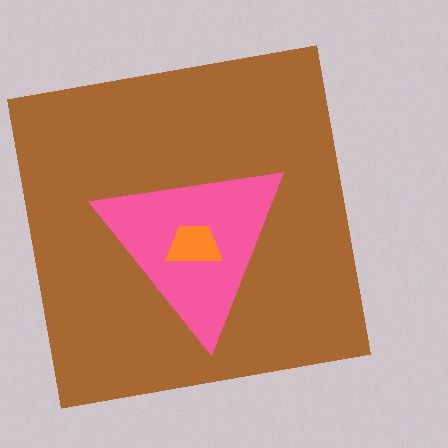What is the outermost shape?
The brown square.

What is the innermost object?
The orange trapezoid.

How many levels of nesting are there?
3.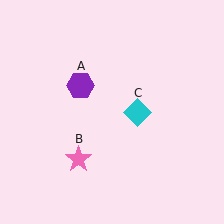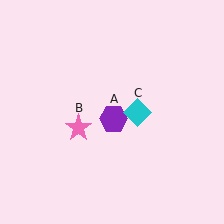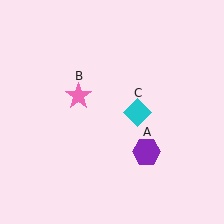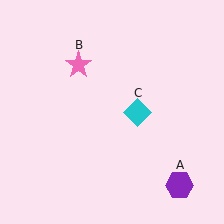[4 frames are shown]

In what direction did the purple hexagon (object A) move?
The purple hexagon (object A) moved down and to the right.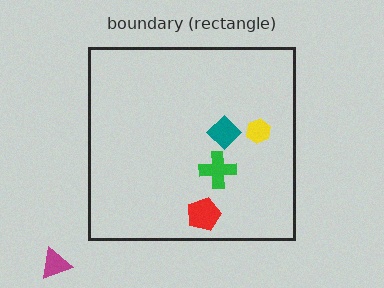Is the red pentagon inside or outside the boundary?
Inside.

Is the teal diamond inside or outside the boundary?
Inside.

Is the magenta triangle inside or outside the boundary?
Outside.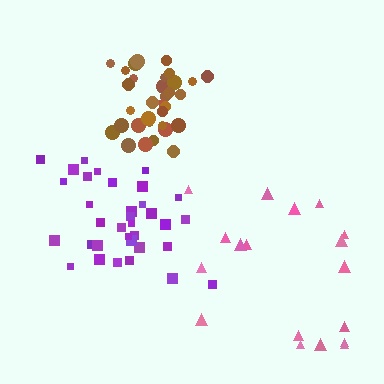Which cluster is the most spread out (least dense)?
Pink.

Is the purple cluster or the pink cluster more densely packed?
Purple.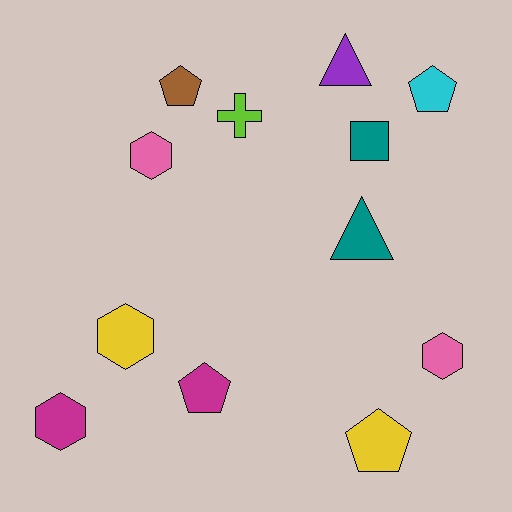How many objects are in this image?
There are 12 objects.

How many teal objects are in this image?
There are 2 teal objects.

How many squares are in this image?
There is 1 square.